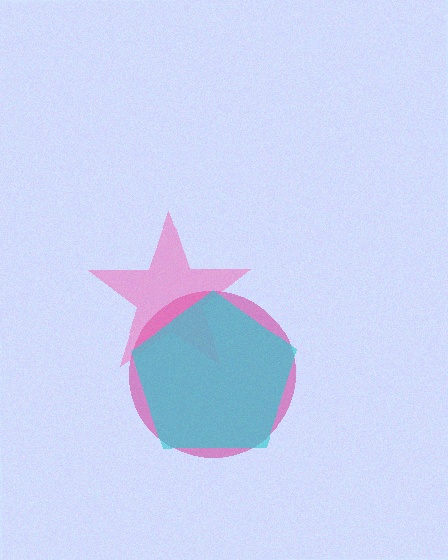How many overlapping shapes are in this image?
There are 3 overlapping shapes in the image.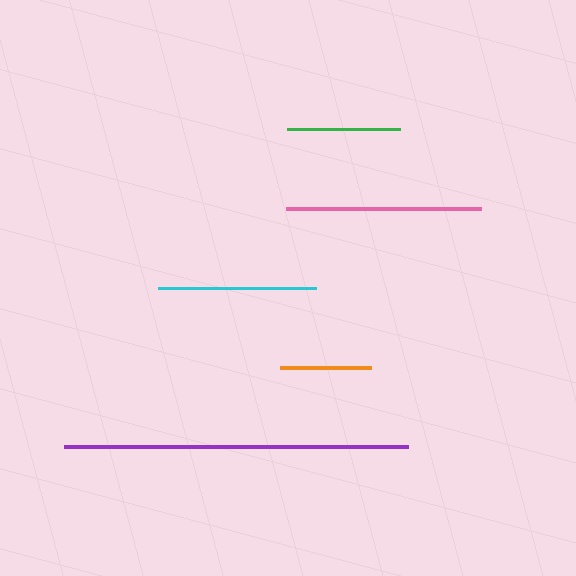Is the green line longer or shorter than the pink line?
The pink line is longer than the green line.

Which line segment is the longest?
The purple line is the longest at approximately 344 pixels.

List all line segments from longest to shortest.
From longest to shortest: purple, pink, cyan, green, orange.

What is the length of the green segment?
The green segment is approximately 113 pixels long.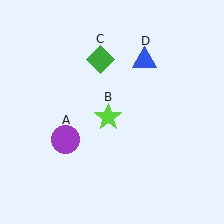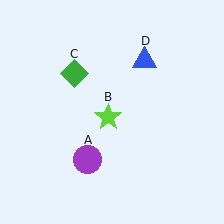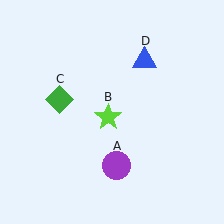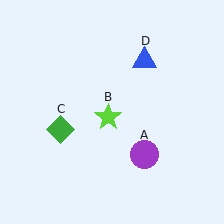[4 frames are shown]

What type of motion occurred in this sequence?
The purple circle (object A), green diamond (object C) rotated counterclockwise around the center of the scene.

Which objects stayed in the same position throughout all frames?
Lime star (object B) and blue triangle (object D) remained stationary.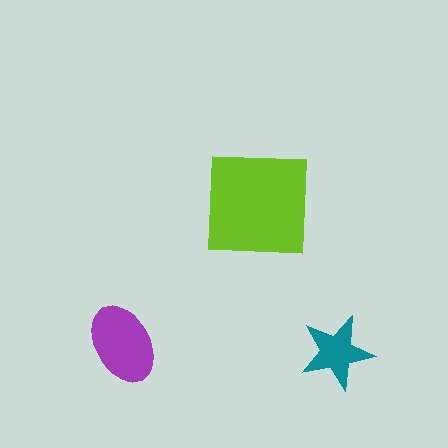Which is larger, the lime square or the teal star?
The lime square.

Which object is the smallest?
The teal star.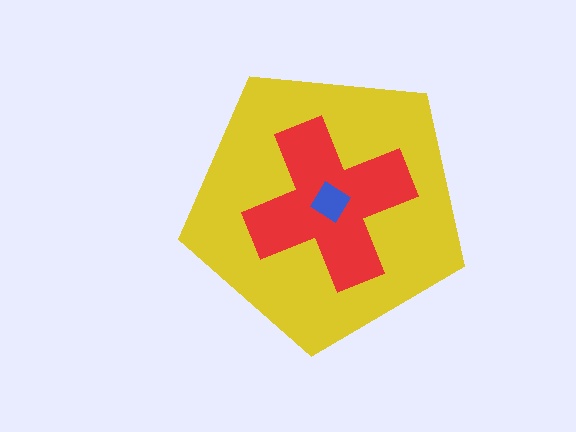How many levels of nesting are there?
3.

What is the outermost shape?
The yellow pentagon.